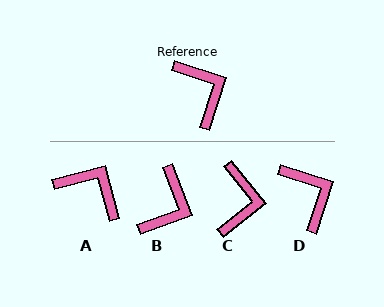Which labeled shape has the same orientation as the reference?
D.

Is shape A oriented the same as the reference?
No, it is off by about 33 degrees.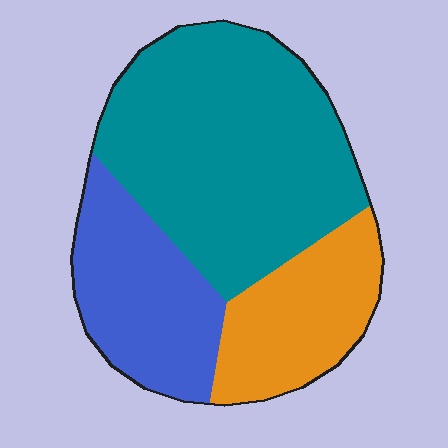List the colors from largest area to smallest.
From largest to smallest: teal, blue, orange.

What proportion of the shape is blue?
Blue covers about 25% of the shape.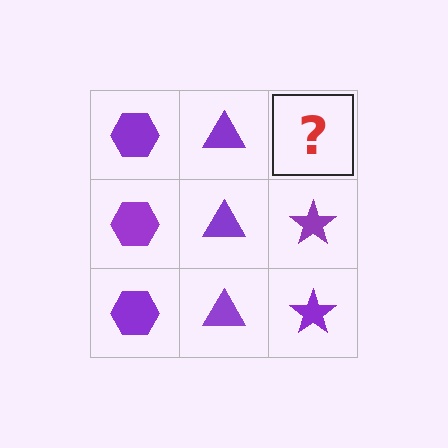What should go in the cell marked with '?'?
The missing cell should contain a purple star.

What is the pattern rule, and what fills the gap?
The rule is that each column has a consistent shape. The gap should be filled with a purple star.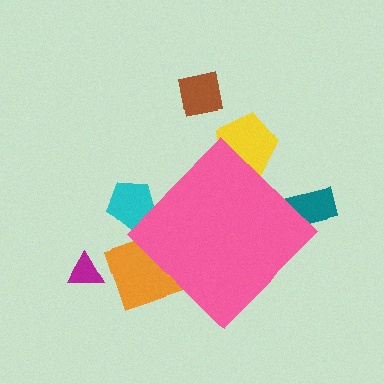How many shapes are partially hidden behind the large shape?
4 shapes are partially hidden.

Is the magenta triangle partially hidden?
No, the magenta triangle is fully visible.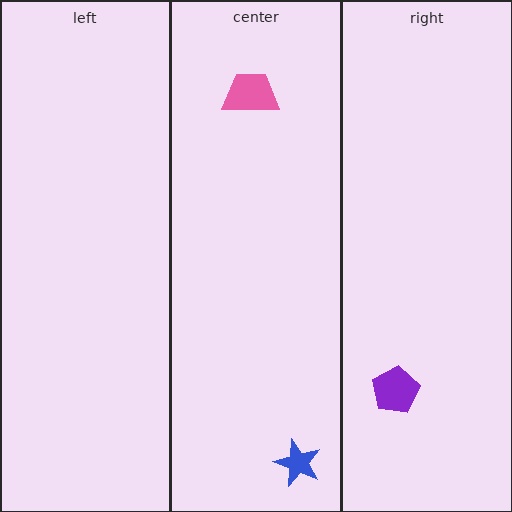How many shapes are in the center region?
2.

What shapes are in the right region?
The purple pentagon.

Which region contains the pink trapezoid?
The center region.